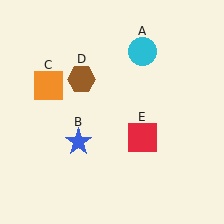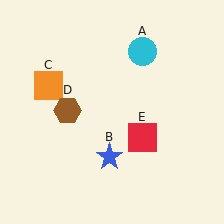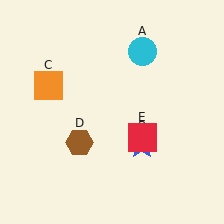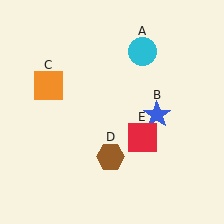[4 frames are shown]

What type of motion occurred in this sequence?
The blue star (object B), brown hexagon (object D) rotated counterclockwise around the center of the scene.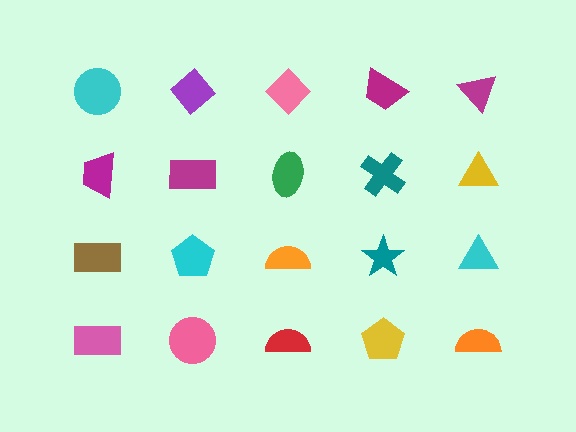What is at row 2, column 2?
A magenta rectangle.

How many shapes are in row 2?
5 shapes.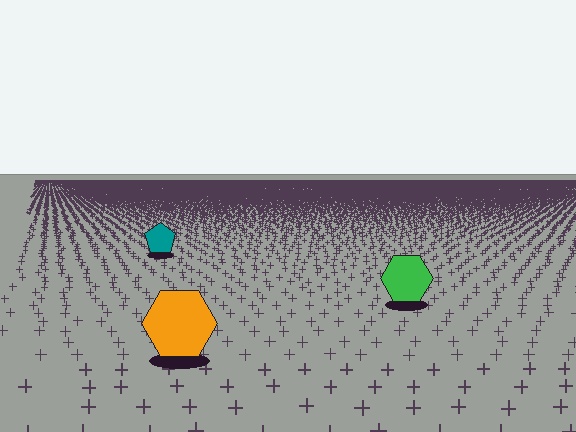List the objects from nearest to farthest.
From nearest to farthest: the orange hexagon, the green hexagon, the teal pentagon.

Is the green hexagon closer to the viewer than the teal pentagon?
Yes. The green hexagon is closer — you can tell from the texture gradient: the ground texture is coarser near it.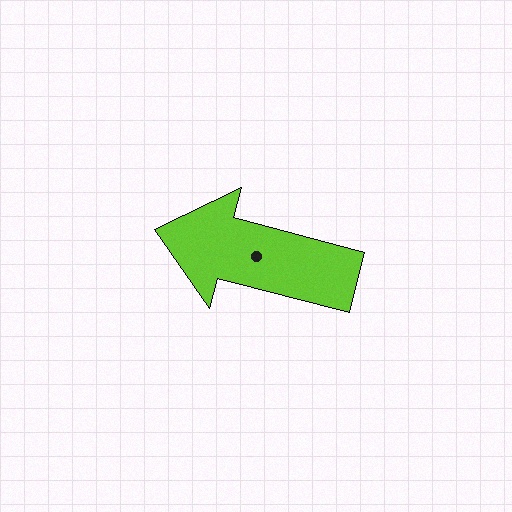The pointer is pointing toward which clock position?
Roughly 9 o'clock.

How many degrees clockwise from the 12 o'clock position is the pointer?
Approximately 285 degrees.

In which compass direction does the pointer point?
West.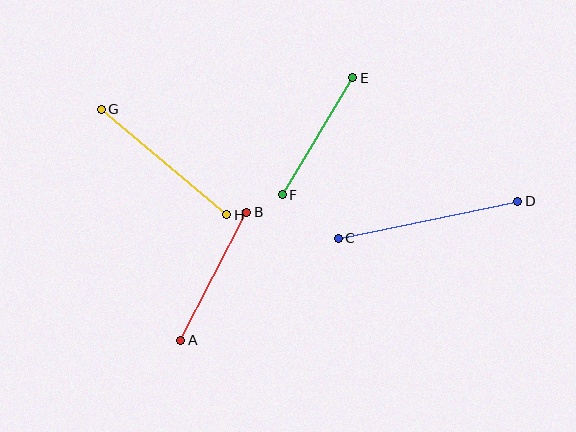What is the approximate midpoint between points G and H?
The midpoint is at approximately (164, 162) pixels.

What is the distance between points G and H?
The distance is approximately 164 pixels.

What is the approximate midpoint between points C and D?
The midpoint is at approximately (428, 220) pixels.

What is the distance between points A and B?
The distance is approximately 144 pixels.